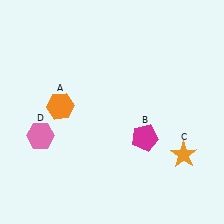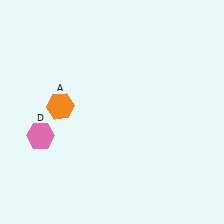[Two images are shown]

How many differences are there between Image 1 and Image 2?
There are 2 differences between the two images.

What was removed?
The orange star (C), the magenta pentagon (B) were removed in Image 2.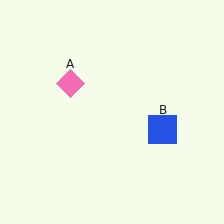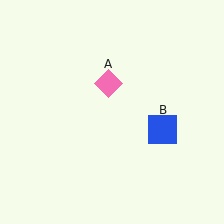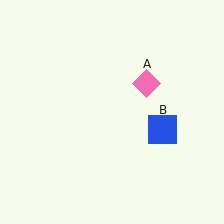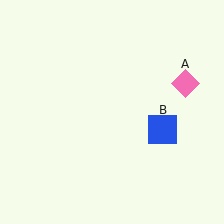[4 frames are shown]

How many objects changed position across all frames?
1 object changed position: pink diamond (object A).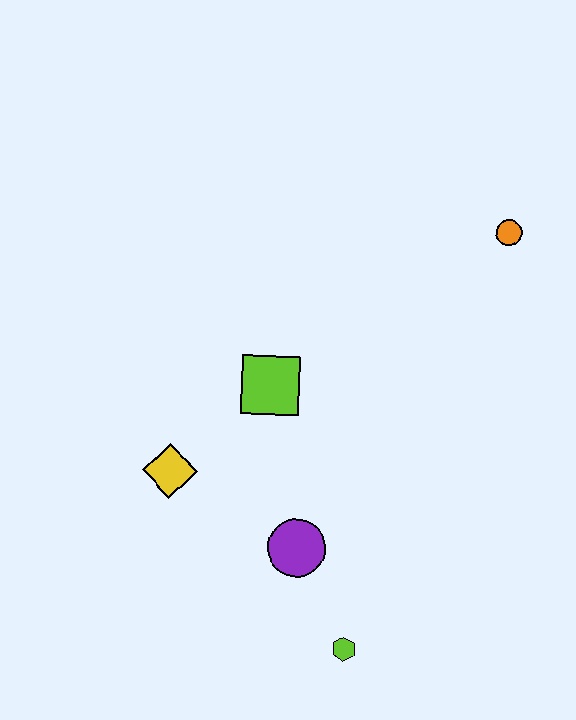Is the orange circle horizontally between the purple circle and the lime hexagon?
No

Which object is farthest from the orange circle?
The lime hexagon is farthest from the orange circle.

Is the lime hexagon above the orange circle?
No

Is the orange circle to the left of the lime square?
No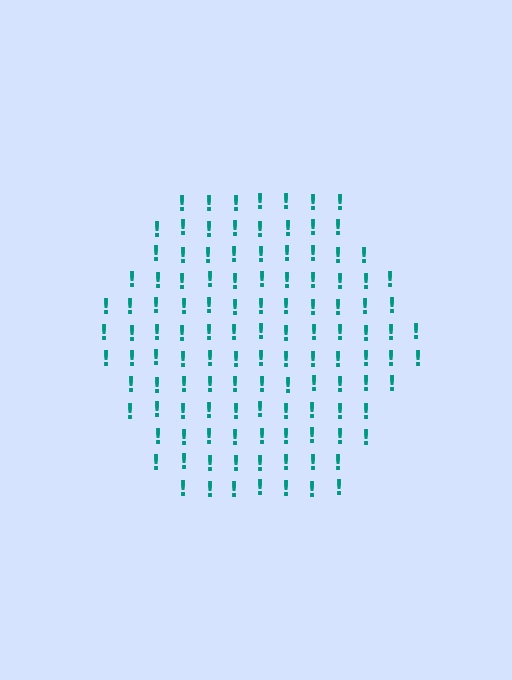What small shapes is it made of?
It is made of small exclamation marks.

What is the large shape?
The large shape is a hexagon.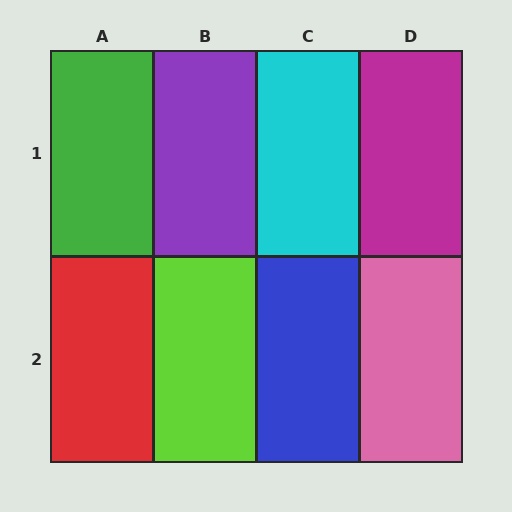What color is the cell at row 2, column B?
Lime.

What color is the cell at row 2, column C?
Blue.